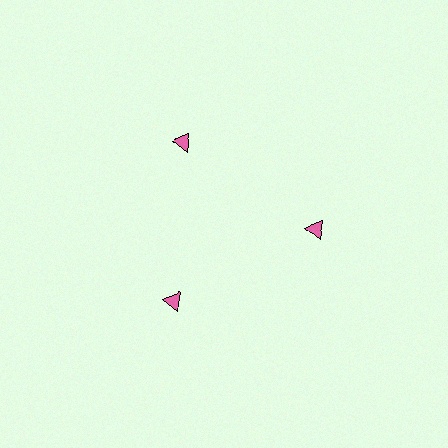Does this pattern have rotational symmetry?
Yes, this pattern has 3-fold rotational symmetry. It looks the same after rotating 120 degrees around the center.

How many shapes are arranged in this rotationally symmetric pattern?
There are 3 shapes, arranged in 3 groups of 1.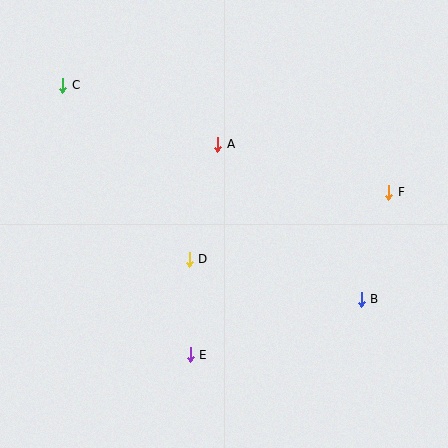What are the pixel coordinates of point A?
Point A is at (218, 144).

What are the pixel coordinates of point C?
Point C is at (63, 85).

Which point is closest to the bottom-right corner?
Point B is closest to the bottom-right corner.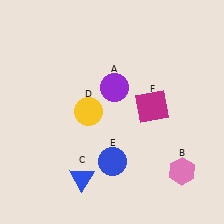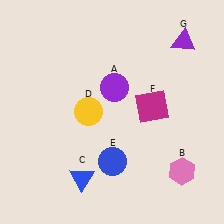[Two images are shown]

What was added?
A purple triangle (G) was added in Image 2.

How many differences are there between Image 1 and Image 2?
There is 1 difference between the two images.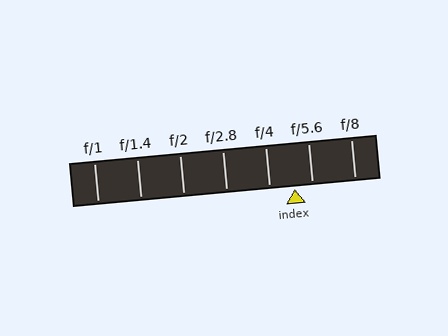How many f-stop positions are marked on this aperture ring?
There are 7 f-stop positions marked.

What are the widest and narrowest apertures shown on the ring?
The widest aperture shown is f/1 and the narrowest is f/8.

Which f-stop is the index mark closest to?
The index mark is closest to f/5.6.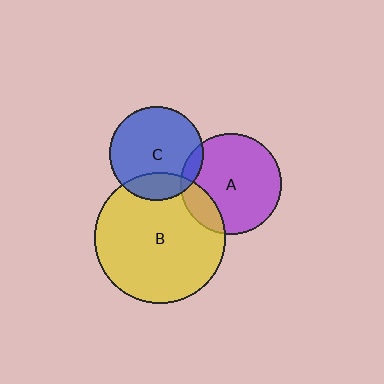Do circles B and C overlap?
Yes.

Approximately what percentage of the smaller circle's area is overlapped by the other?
Approximately 20%.